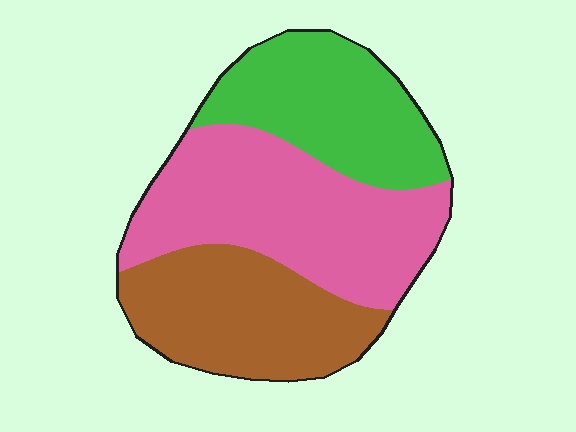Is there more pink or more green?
Pink.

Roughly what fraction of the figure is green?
Green takes up about one quarter (1/4) of the figure.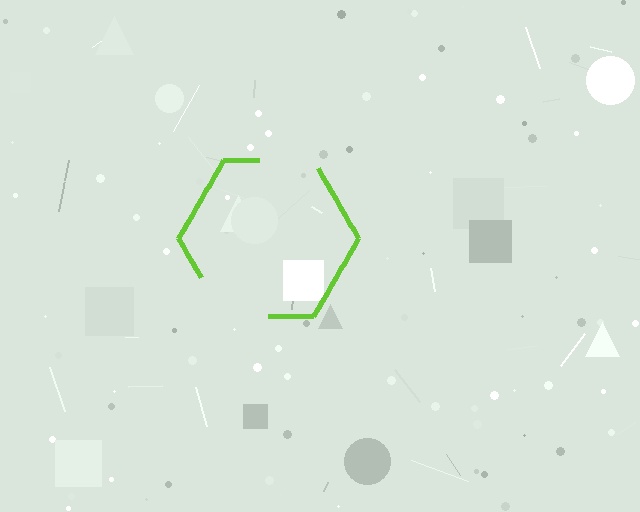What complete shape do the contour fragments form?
The contour fragments form a hexagon.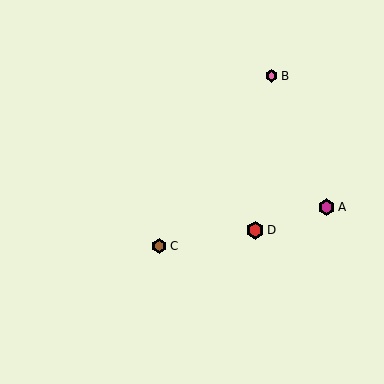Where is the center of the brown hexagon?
The center of the brown hexagon is at (159, 246).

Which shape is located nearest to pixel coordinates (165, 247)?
The brown hexagon (labeled C) at (159, 246) is nearest to that location.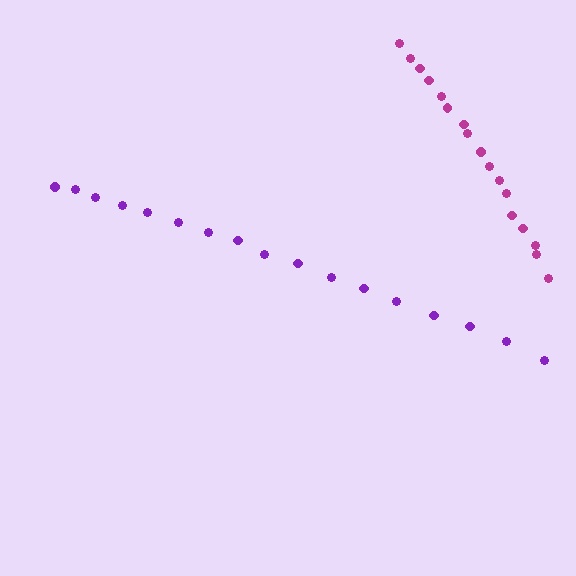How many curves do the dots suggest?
There are 2 distinct paths.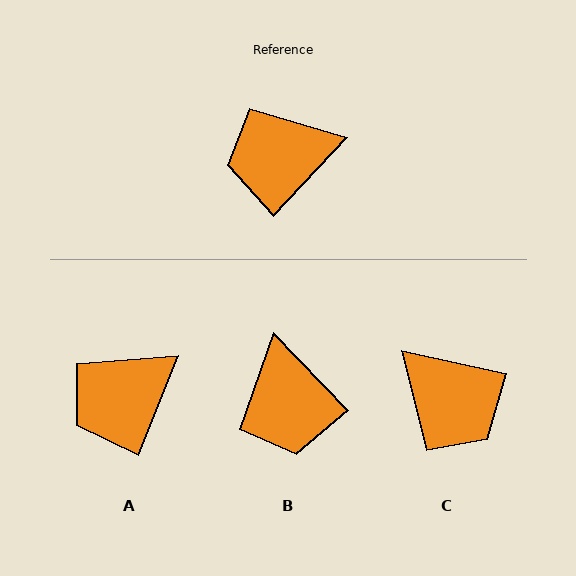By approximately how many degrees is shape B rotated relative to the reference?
Approximately 87 degrees counter-clockwise.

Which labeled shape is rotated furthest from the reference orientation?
C, about 121 degrees away.